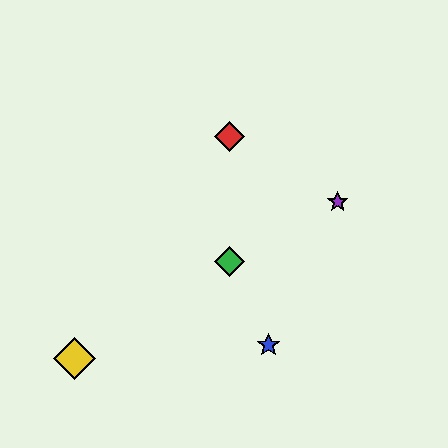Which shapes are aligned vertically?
The red diamond, the green diamond are aligned vertically.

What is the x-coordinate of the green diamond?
The green diamond is at x≈230.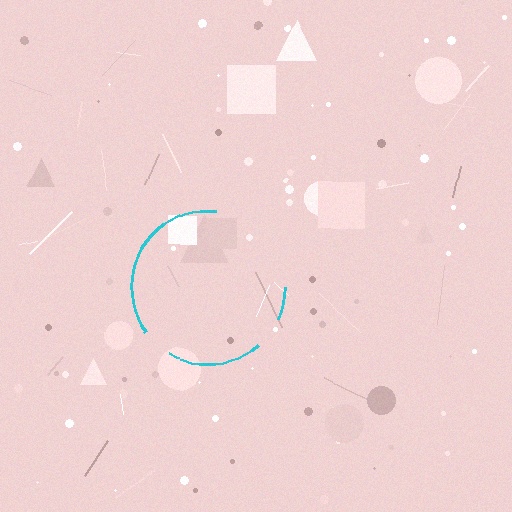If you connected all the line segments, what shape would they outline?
They would outline a circle.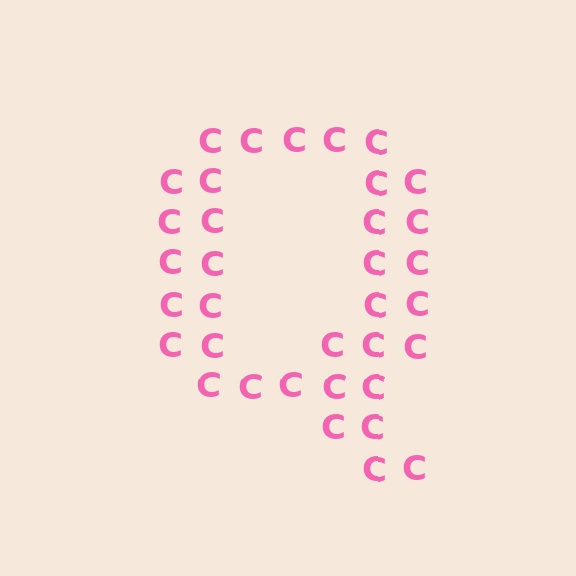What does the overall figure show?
The overall figure shows the letter Q.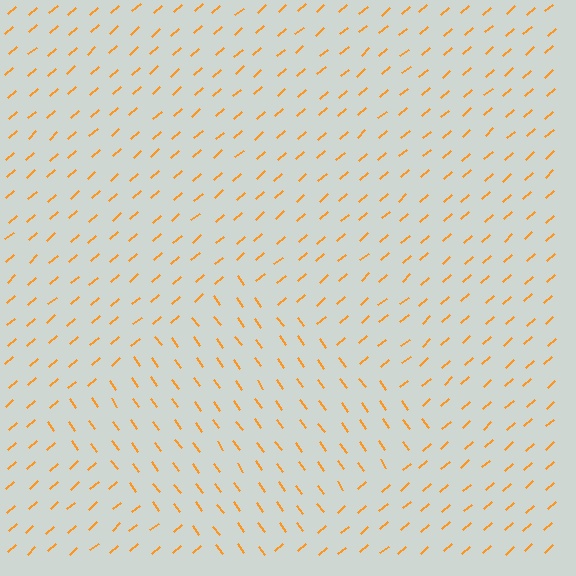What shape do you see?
I see a diamond.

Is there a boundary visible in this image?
Yes, there is a texture boundary formed by a change in line orientation.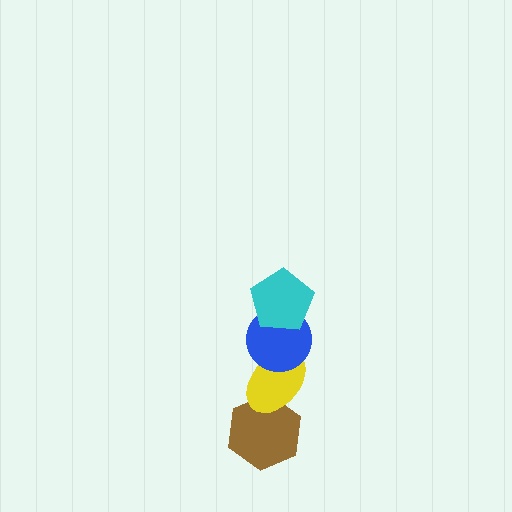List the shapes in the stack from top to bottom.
From top to bottom: the cyan pentagon, the blue circle, the yellow ellipse, the brown hexagon.